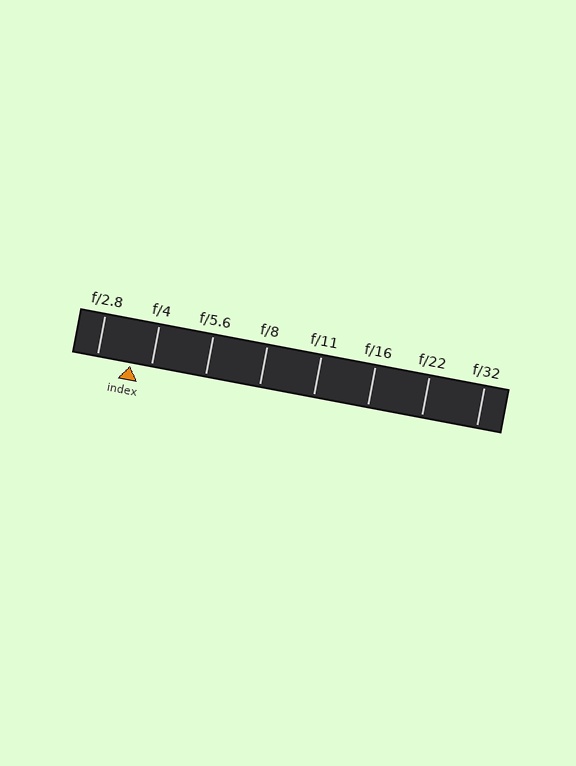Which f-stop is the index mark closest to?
The index mark is closest to f/4.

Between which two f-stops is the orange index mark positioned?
The index mark is between f/2.8 and f/4.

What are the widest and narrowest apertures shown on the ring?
The widest aperture shown is f/2.8 and the narrowest is f/32.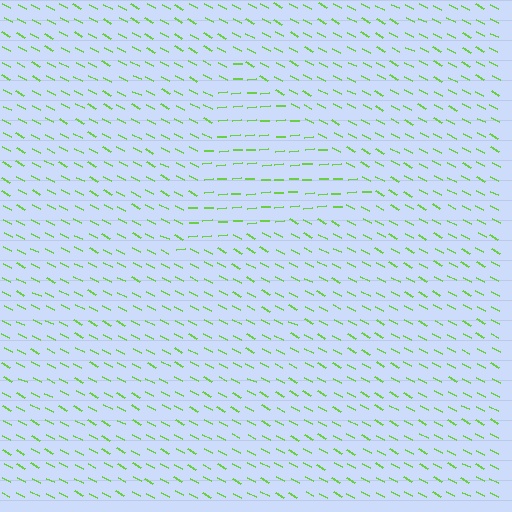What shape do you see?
I see a triangle.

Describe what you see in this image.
The image is filled with small lime line segments. A triangle region in the image has lines oriented differently from the surrounding lines, creating a visible texture boundary.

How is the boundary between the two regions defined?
The boundary is defined purely by a change in line orientation (approximately 32 degrees difference). All lines are the same color and thickness.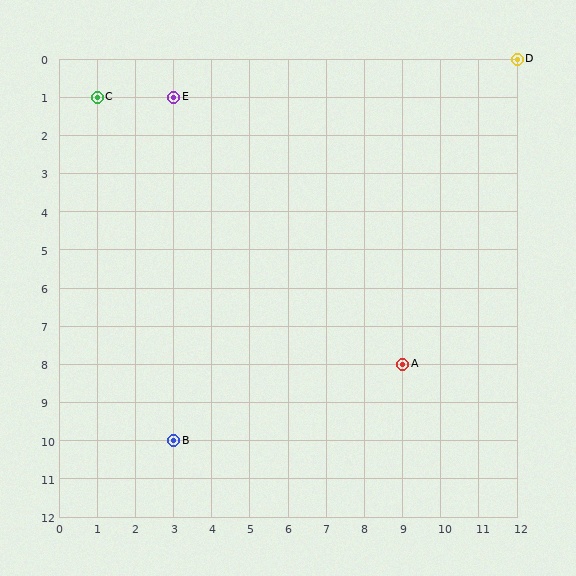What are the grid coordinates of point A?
Point A is at grid coordinates (9, 8).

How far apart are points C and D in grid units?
Points C and D are 11 columns and 1 row apart (about 11.0 grid units diagonally).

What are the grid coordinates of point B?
Point B is at grid coordinates (3, 10).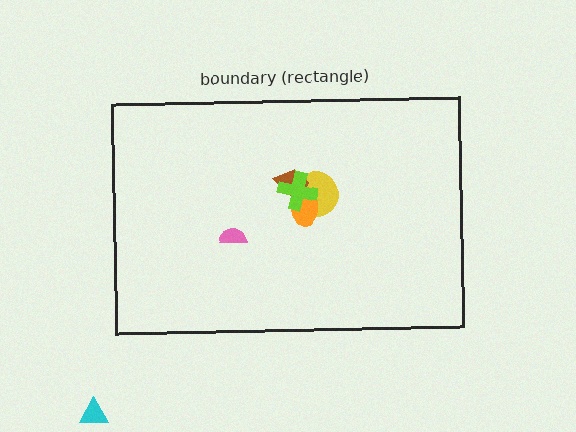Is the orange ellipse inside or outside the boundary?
Inside.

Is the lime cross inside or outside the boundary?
Inside.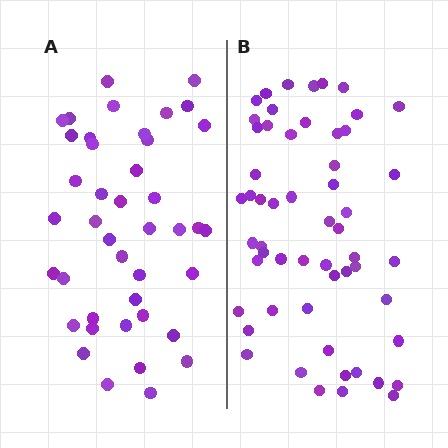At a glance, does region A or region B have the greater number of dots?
Region B (the right region) has more dots.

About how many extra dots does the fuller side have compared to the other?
Region B has approximately 15 more dots than region A.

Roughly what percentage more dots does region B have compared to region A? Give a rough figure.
About 35% more.